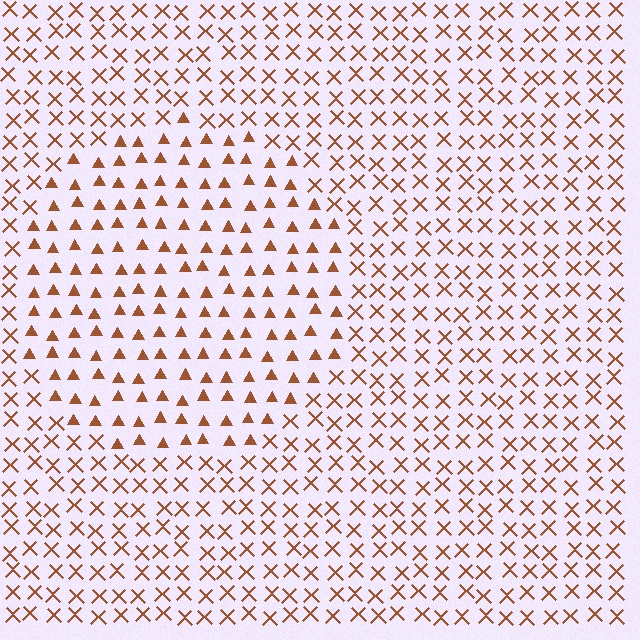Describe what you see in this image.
The image is filled with small brown elements arranged in a uniform grid. A circle-shaped region contains triangles, while the surrounding area contains X marks. The boundary is defined purely by the change in element shape.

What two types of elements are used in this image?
The image uses triangles inside the circle region and X marks outside it.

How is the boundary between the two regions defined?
The boundary is defined by a change in element shape: triangles inside vs. X marks outside. All elements share the same color and spacing.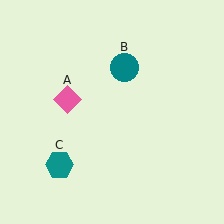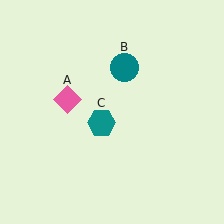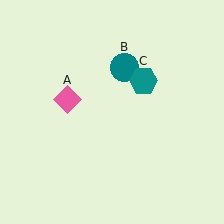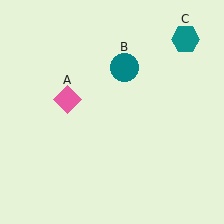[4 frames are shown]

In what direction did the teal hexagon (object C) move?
The teal hexagon (object C) moved up and to the right.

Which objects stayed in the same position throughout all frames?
Pink diamond (object A) and teal circle (object B) remained stationary.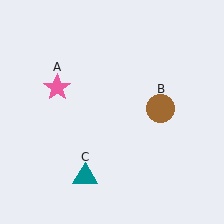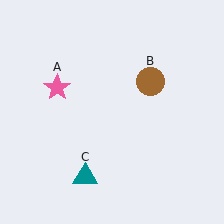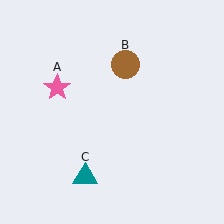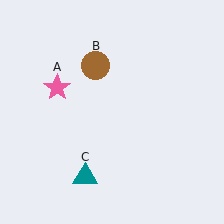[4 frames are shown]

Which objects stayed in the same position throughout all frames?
Pink star (object A) and teal triangle (object C) remained stationary.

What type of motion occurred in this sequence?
The brown circle (object B) rotated counterclockwise around the center of the scene.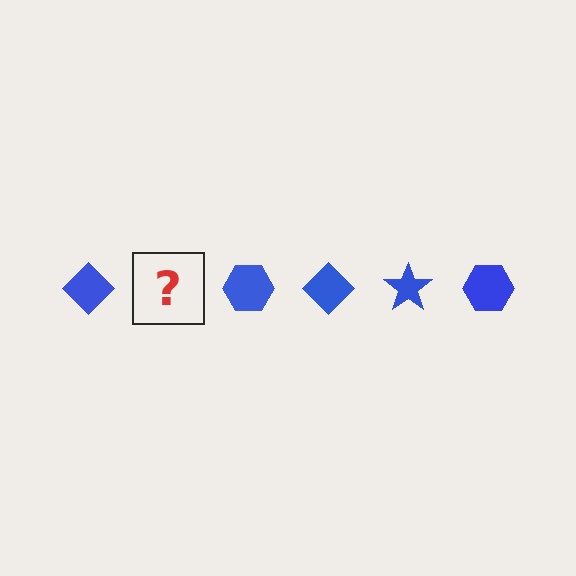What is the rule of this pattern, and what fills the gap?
The rule is that the pattern cycles through diamond, star, hexagon shapes in blue. The gap should be filled with a blue star.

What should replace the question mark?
The question mark should be replaced with a blue star.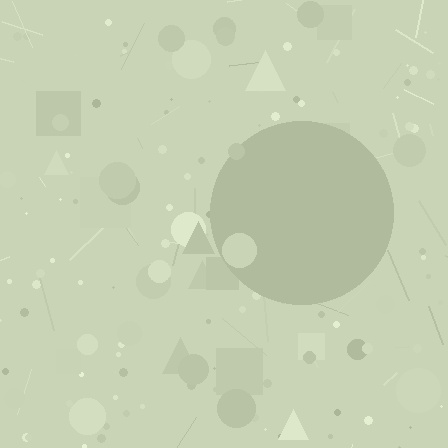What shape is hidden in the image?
A circle is hidden in the image.